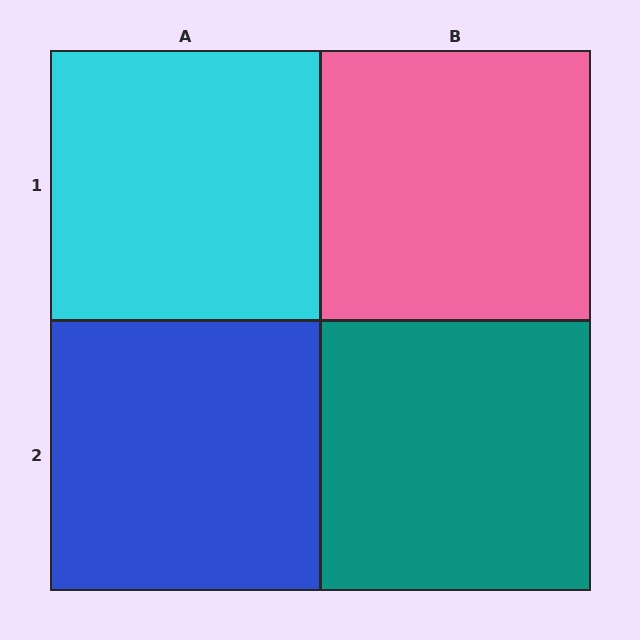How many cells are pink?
1 cell is pink.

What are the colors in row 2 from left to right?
Blue, teal.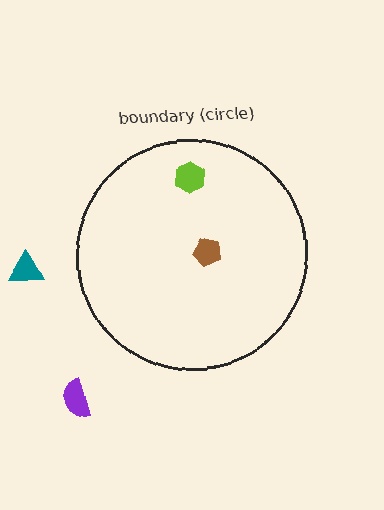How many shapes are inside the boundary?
2 inside, 2 outside.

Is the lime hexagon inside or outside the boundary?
Inside.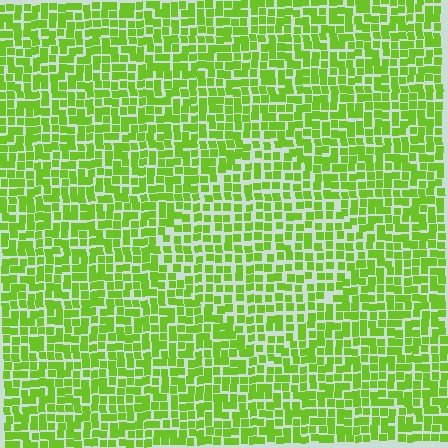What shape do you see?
I see a diamond.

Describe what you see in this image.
The image contains small lime elements arranged at two different densities. A diamond-shaped region is visible where the elements are less densely packed than the surrounding area.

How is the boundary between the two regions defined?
The boundary is defined by a change in element density (approximately 1.3x ratio). All elements are the same color, size, and shape.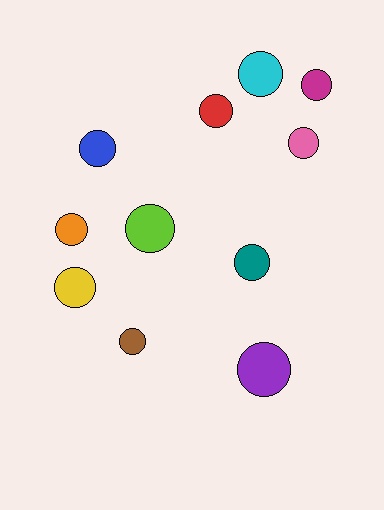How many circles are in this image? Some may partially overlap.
There are 11 circles.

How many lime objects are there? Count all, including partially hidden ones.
There is 1 lime object.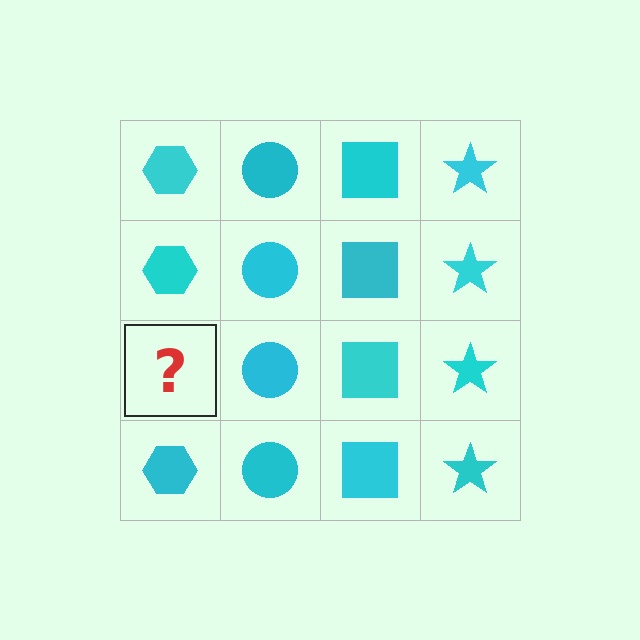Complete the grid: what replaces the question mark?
The question mark should be replaced with a cyan hexagon.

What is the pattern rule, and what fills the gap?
The rule is that each column has a consistent shape. The gap should be filled with a cyan hexagon.